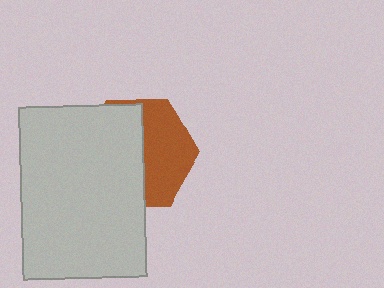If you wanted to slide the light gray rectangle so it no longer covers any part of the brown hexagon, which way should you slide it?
Slide it left — that is the most direct way to separate the two shapes.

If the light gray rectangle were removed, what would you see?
You would see the complete brown hexagon.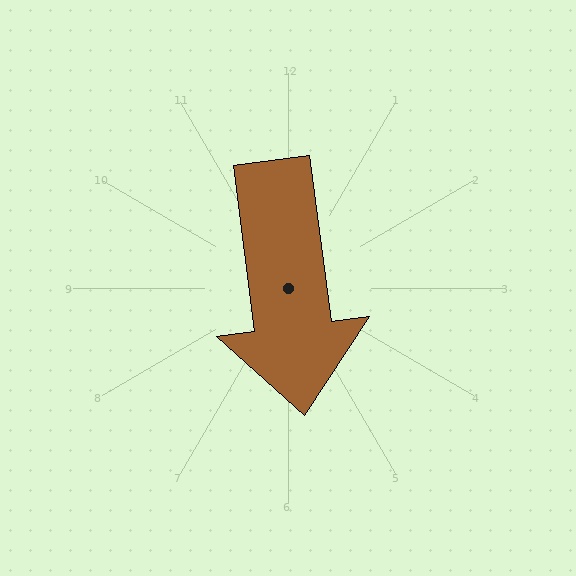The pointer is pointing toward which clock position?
Roughly 6 o'clock.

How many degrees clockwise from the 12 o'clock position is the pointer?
Approximately 173 degrees.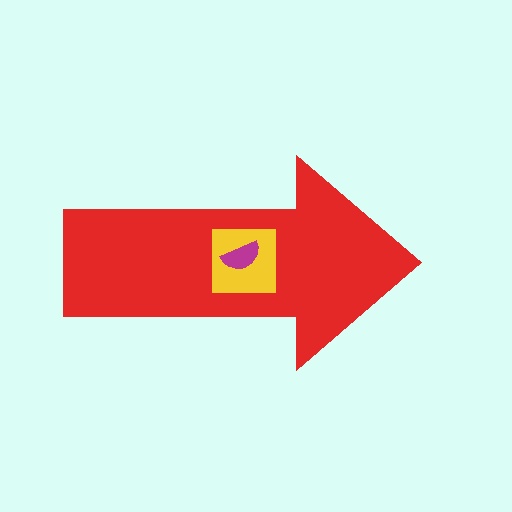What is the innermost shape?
The magenta semicircle.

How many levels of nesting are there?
3.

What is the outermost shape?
The red arrow.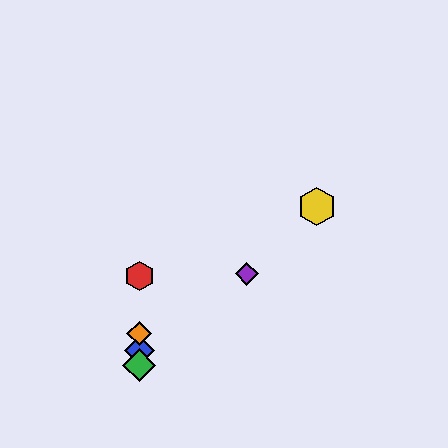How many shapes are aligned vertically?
4 shapes (the red hexagon, the blue diamond, the green diamond, the orange diamond) are aligned vertically.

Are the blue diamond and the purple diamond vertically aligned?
No, the blue diamond is at x≈139 and the purple diamond is at x≈247.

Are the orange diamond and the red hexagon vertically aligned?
Yes, both are at x≈139.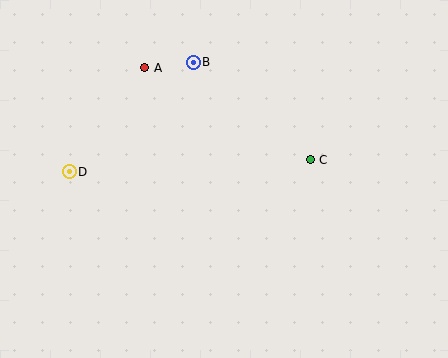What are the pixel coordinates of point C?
Point C is at (310, 160).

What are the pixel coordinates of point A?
Point A is at (145, 68).